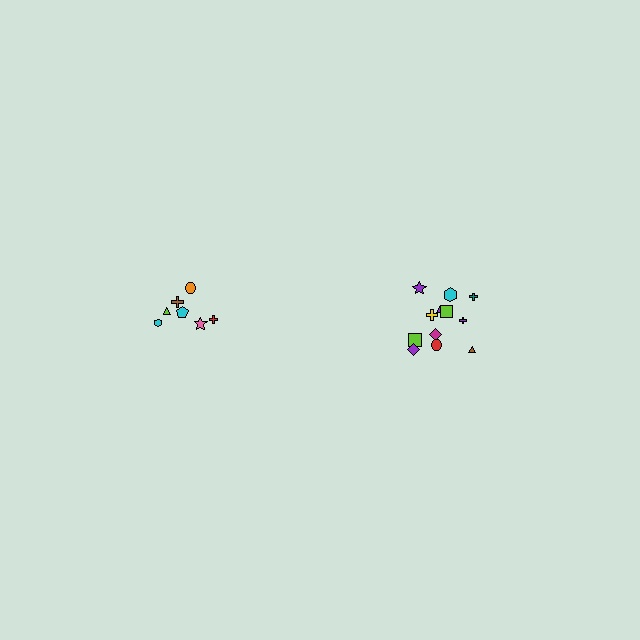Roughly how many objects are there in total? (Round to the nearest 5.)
Roughly 20 objects in total.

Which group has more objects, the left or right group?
The right group.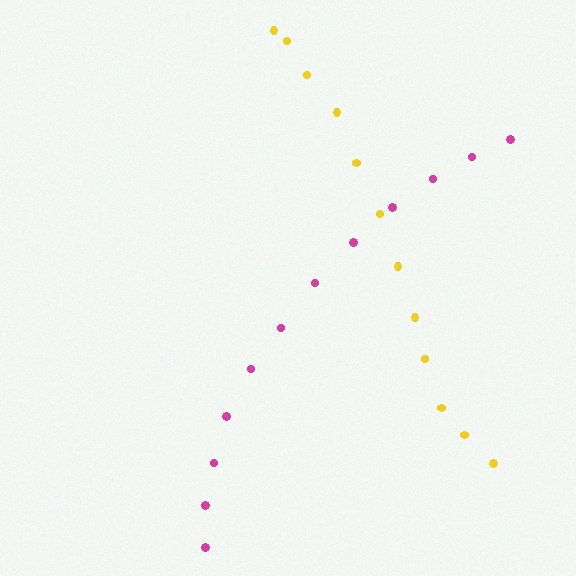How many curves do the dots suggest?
There are 2 distinct paths.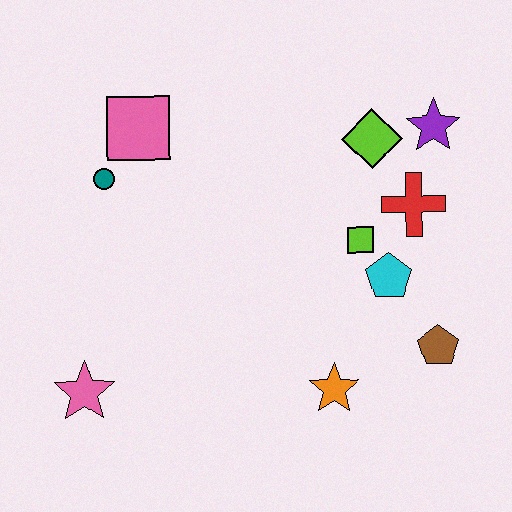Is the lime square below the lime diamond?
Yes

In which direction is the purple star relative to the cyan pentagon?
The purple star is above the cyan pentagon.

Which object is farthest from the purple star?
The pink star is farthest from the purple star.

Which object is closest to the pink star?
The teal circle is closest to the pink star.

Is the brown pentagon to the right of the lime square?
Yes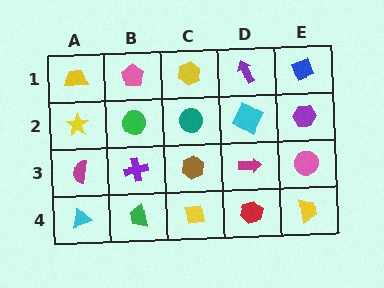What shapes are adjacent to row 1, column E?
A purple hexagon (row 2, column E), a purple arrow (row 1, column D).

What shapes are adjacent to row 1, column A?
A yellow star (row 2, column A), a pink pentagon (row 1, column B).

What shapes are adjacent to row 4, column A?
A magenta semicircle (row 3, column A), a green trapezoid (row 4, column B).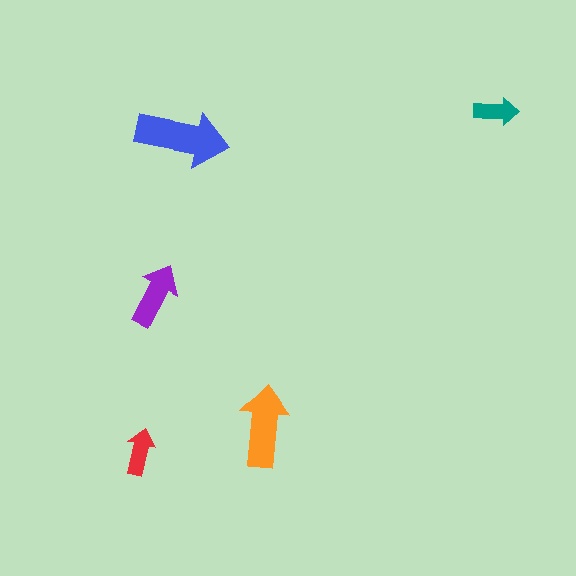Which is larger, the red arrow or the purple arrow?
The purple one.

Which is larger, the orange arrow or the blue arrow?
The blue one.